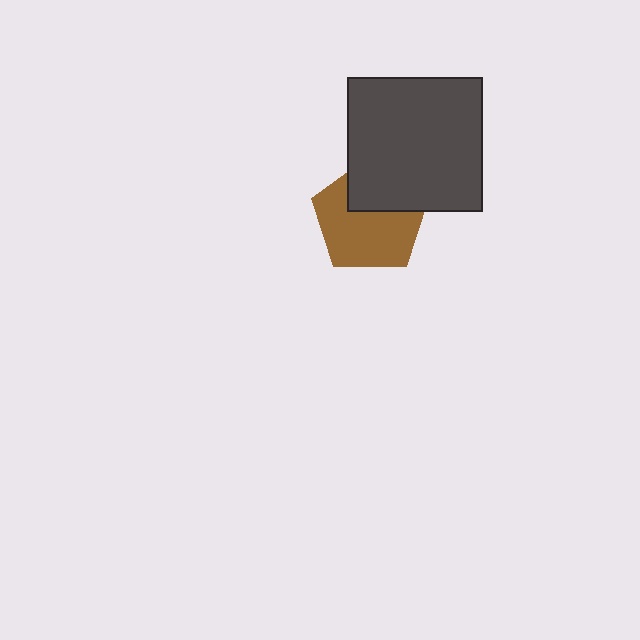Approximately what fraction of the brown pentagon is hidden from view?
Roughly 34% of the brown pentagon is hidden behind the dark gray square.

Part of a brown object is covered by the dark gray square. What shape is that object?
It is a pentagon.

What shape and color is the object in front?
The object in front is a dark gray square.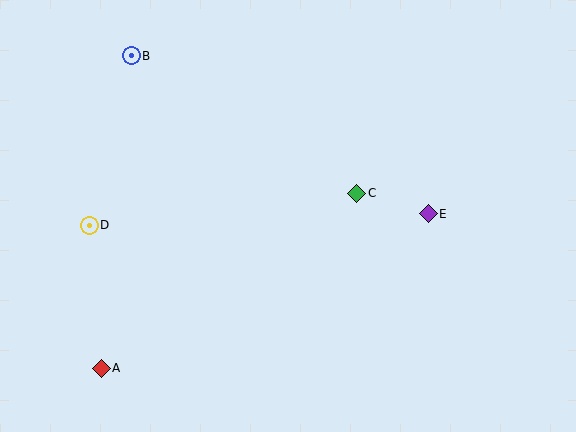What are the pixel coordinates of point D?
Point D is at (89, 225).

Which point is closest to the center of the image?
Point C at (357, 193) is closest to the center.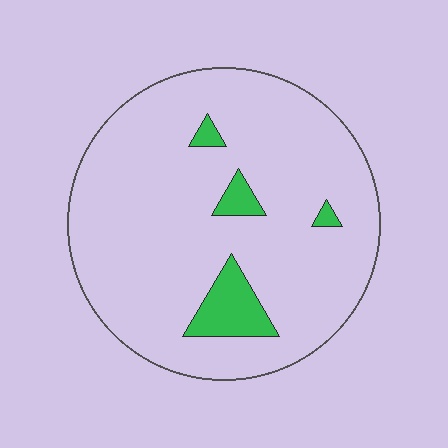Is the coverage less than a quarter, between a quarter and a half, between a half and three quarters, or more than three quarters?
Less than a quarter.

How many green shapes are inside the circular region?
4.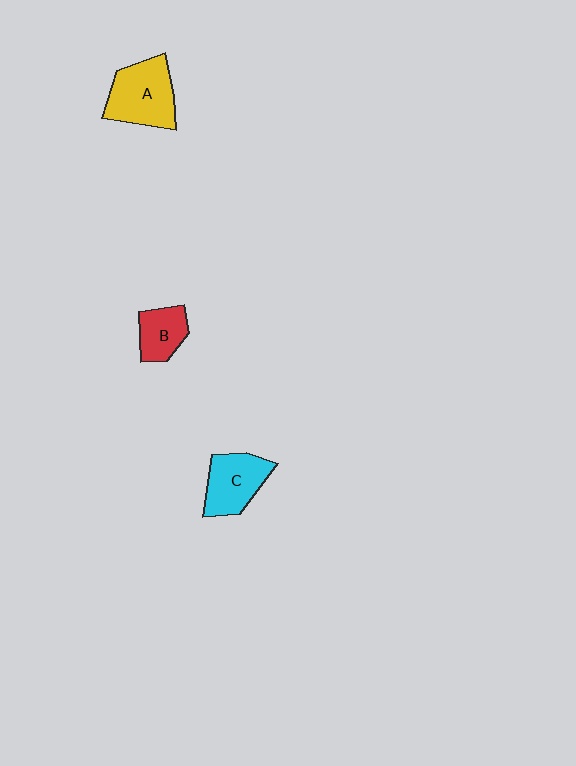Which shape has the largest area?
Shape A (yellow).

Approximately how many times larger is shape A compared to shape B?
Approximately 1.7 times.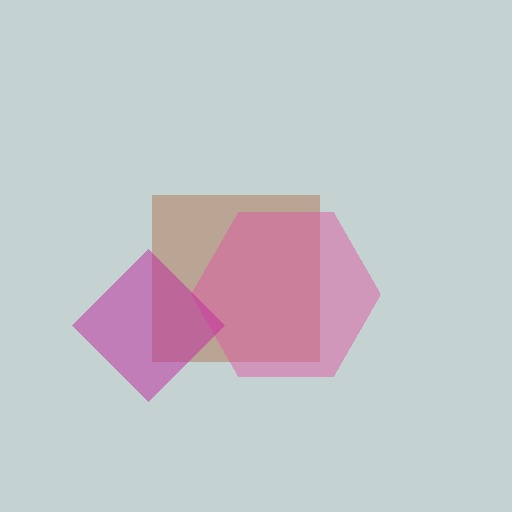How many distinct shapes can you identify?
There are 3 distinct shapes: a brown square, a pink hexagon, a magenta diamond.